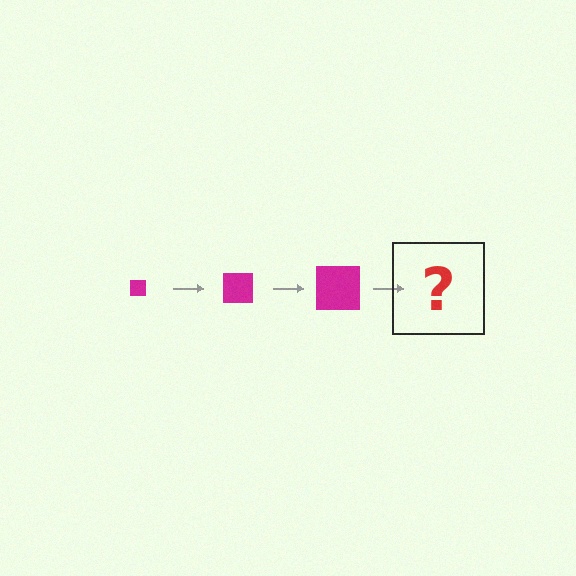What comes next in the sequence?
The next element should be a magenta square, larger than the previous one.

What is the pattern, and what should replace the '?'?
The pattern is that the square gets progressively larger each step. The '?' should be a magenta square, larger than the previous one.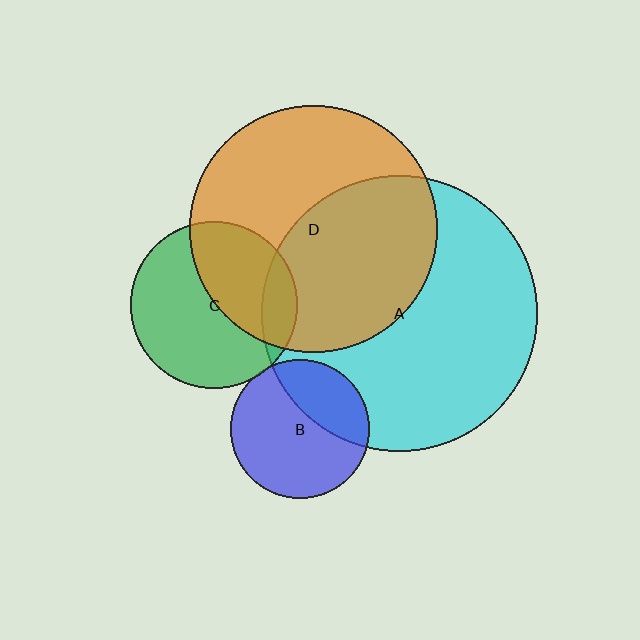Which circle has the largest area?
Circle A (cyan).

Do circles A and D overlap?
Yes.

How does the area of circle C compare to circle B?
Approximately 1.4 times.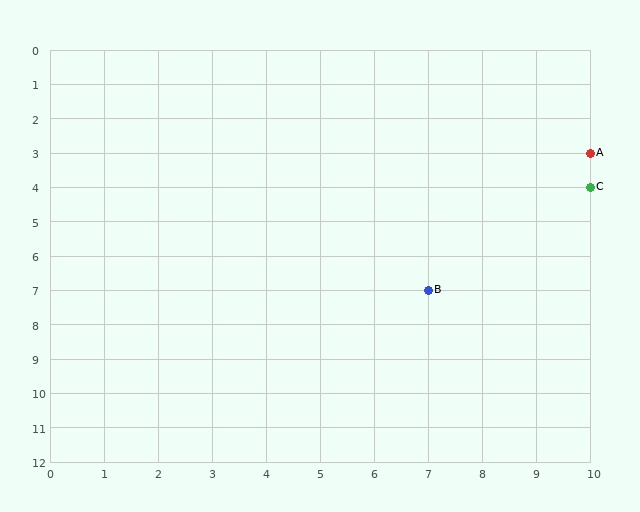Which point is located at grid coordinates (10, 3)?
Point A is at (10, 3).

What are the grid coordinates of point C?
Point C is at grid coordinates (10, 4).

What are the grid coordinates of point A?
Point A is at grid coordinates (10, 3).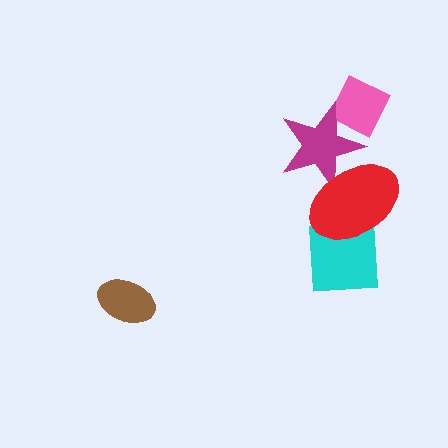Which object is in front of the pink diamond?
The magenta star is in front of the pink diamond.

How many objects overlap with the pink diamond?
1 object overlaps with the pink diamond.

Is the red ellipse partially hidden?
No, no other shape covers it.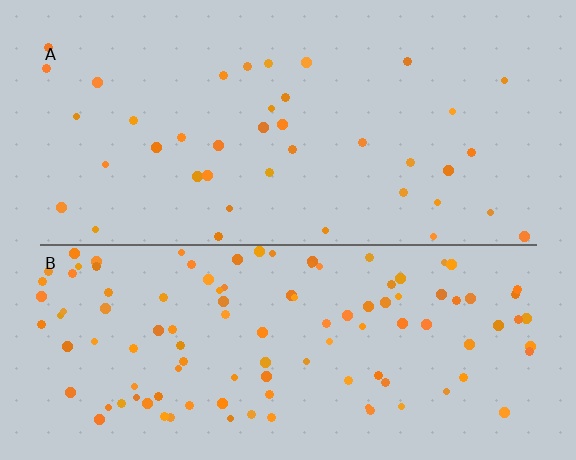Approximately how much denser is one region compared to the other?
Approximately 2.8× — region B over region A.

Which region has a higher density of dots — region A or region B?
B (the bottom).